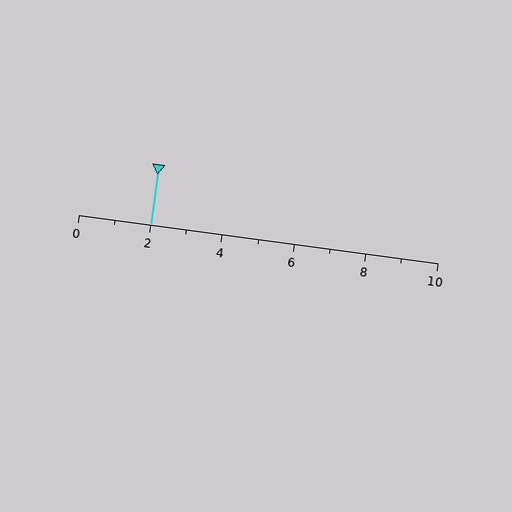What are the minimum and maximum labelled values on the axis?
The axis runs from 0 to 10.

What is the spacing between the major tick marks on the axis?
The major ticks are spaced 2 apart.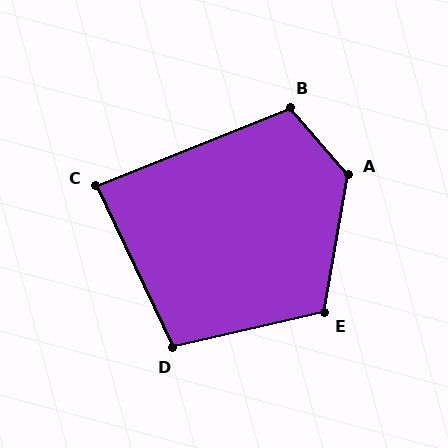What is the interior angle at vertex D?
Approximately 102 degrees (obtuse).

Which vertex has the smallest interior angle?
C, at approximately 86 degrees.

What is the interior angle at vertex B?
Approximately 109 degrees (obtuse).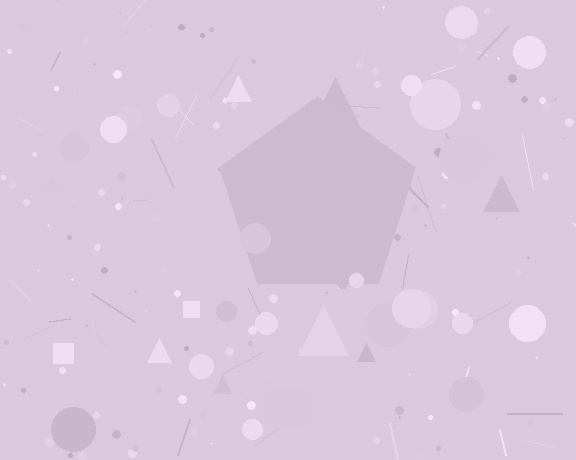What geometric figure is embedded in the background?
A pentagon is embedded in the background.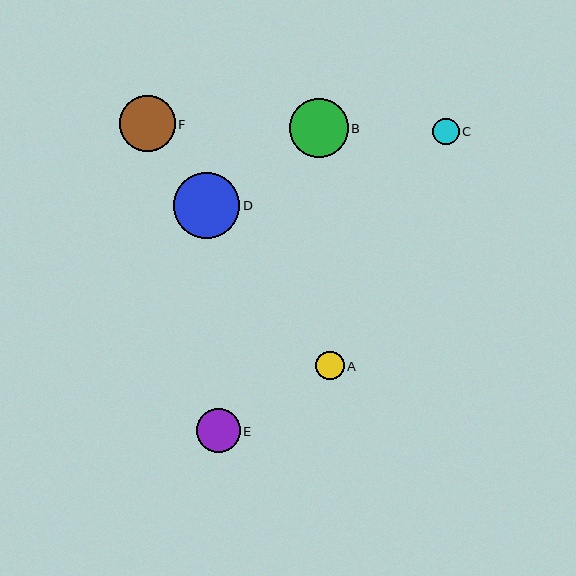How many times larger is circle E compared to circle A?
Circle E is approximately 1.5 times the size of circle A.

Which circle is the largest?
Circle D is the largest with a size of approximately 66 pixels.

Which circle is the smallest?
Circle C is the smallest with a size of approximately 26 pixels.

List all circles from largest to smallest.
From largest to smallest: D, B, F, E, A, C.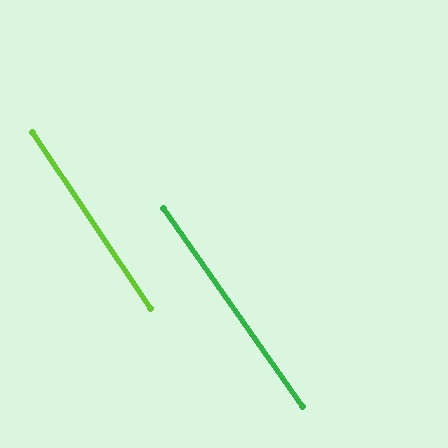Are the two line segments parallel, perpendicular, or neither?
Parallel — their directions differ by only 1.2°.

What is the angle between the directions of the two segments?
Approximately 1 degree.